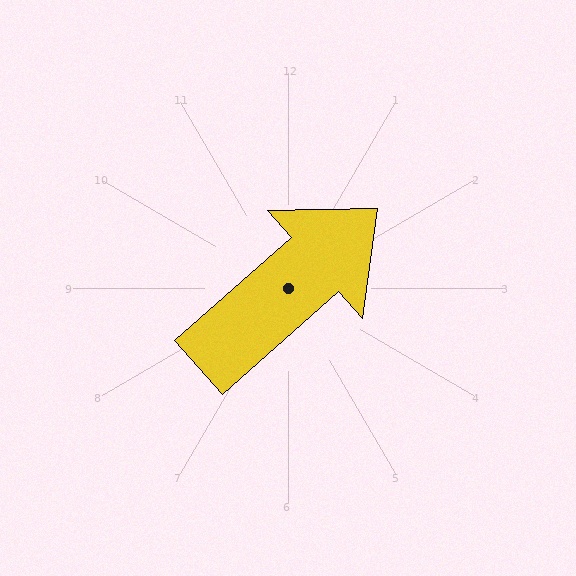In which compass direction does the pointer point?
Northeast.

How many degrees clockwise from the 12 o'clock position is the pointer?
Approximately 48 degrees.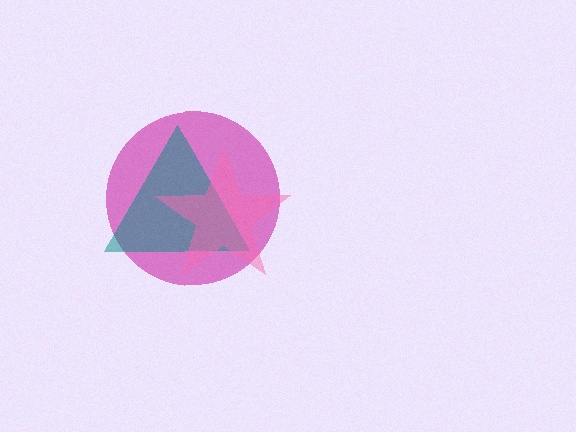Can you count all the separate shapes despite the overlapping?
Yes, there are 3 separate shapes.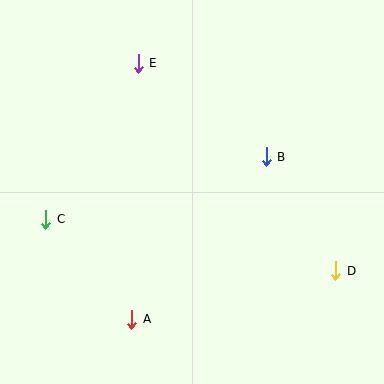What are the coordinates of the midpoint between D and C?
The midpoint between D and C is at (191, 245).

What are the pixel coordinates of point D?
Point D is at (336, 271).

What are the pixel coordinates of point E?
Point E is at (138, 63).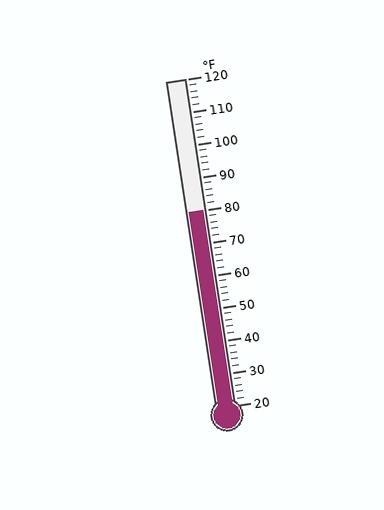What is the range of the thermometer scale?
The thermometer scale ranges from 20°F to 120°F.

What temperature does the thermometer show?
The thermometer shows approximately 80°F.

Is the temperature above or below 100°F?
The temperature is below 100°F.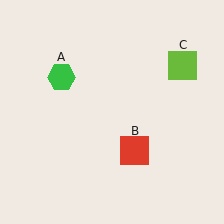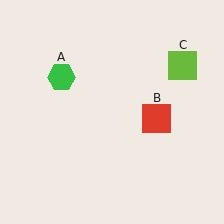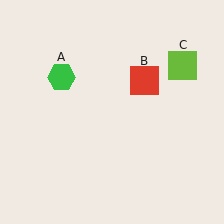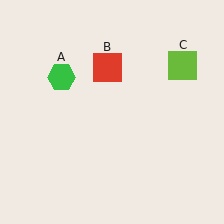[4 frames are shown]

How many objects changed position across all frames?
1 object changed position: red square (object B).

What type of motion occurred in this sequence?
The red square (object B) rotated counterclockwise around the center of the scene.